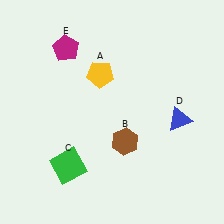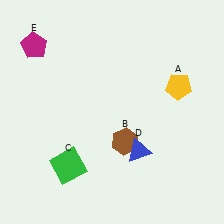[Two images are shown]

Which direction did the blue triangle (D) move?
The blue triangle (D) moved left.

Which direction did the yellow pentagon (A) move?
The yellow pentagon (A) moved right.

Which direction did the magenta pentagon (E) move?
The magenta pentagon (E) moved left.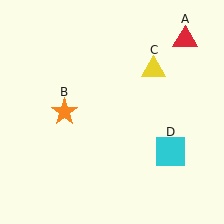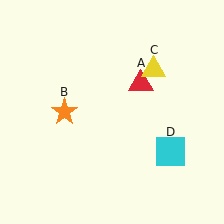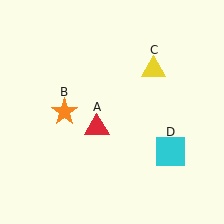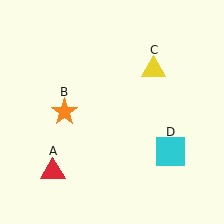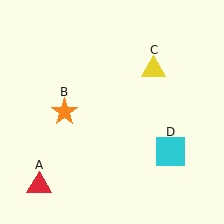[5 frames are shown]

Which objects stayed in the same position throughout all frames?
Orange star (object B) and yellow triangle (object C) and cyan square (object D) remained stationary.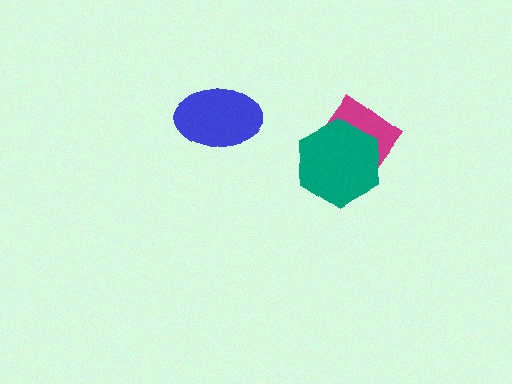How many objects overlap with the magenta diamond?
1 object overlaps with the magenta diamond.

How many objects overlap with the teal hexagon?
1 object overlaps with the teal hexagon.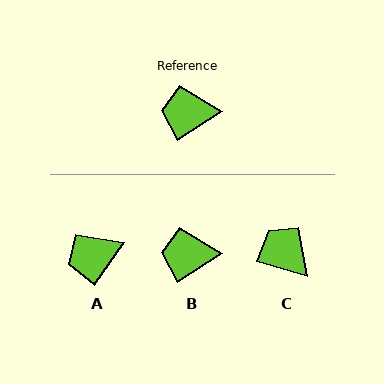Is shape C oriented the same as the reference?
No, it is off by about 49 degrees.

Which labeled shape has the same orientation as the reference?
B.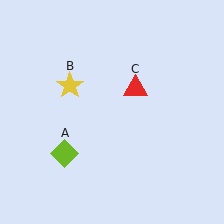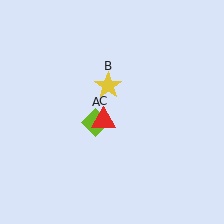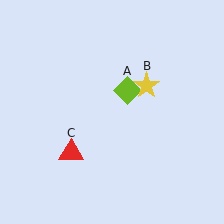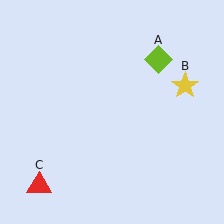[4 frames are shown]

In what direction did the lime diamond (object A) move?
The lime diamond (object A) moved up and to the right.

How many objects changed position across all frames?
3 objects changed position: lime diamond (object A), yellow star (object B), red triangle (object C).